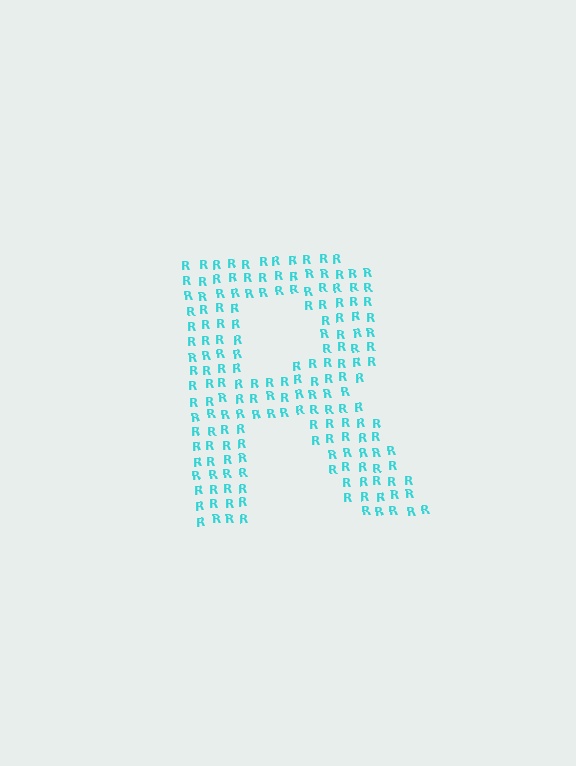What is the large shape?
The large shape is the letter R.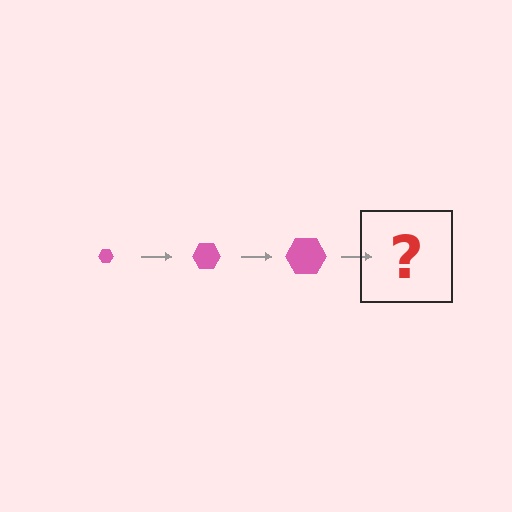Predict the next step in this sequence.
The next step is a pink hexagon, larger than the previous one.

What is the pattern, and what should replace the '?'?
The pattern is that the hexagon gets progressively larger each step. The '?' should be a pink hexagon, larger than the previous one.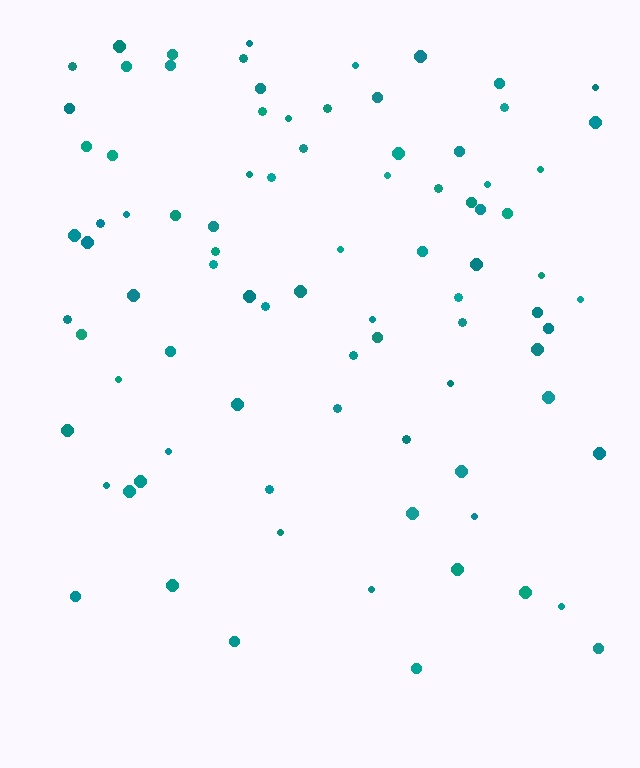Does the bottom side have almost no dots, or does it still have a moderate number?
Still a moderate number, just noticeably fewer than the top.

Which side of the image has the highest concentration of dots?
The top.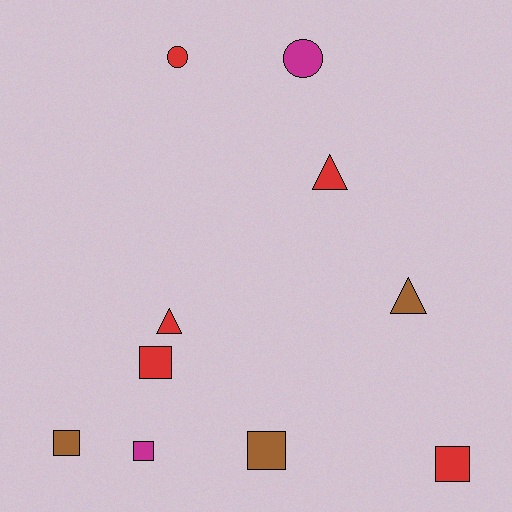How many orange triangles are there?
There are no orange triangles.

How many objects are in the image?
There are 10 objects.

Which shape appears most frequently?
Square, with 5 objects.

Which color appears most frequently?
Red, with 5 objects.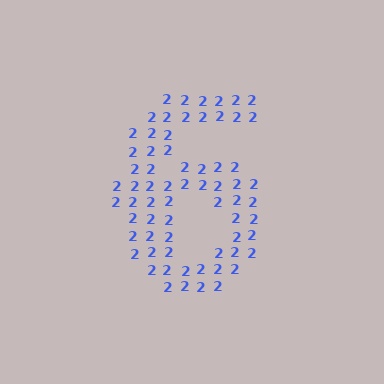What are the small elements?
The small elements are digit 2's.